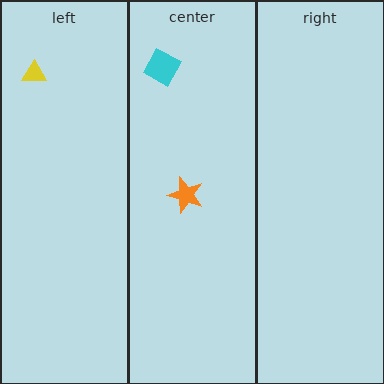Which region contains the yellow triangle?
The left region.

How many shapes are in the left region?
1.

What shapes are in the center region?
The cyan diamond, the orange star.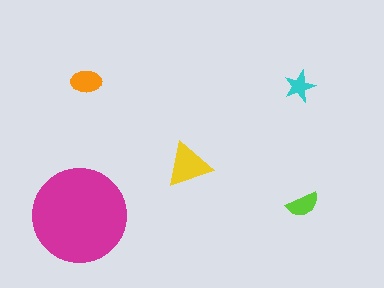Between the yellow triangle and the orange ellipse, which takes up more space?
The yellow triangle.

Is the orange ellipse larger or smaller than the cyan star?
Larger.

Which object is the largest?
The magenta circle.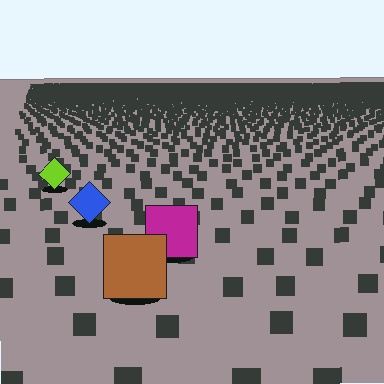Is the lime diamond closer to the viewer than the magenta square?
No. The magenta square is closer — you can tell from the texture gradient: the ground texture is coarser near it.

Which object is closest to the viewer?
The brown square is closest. The texture marks near it are larger and more spread out.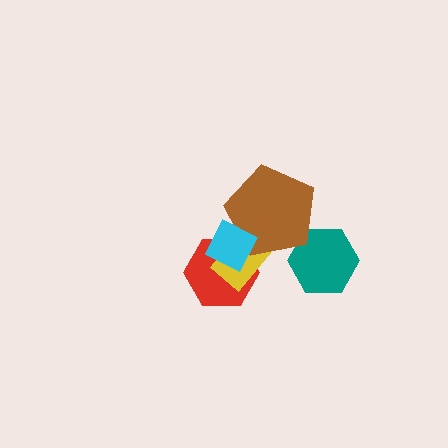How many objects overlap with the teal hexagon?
1 object overlaps with the teal hexagon.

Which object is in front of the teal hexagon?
The brown pentagon is in front of the teal hexagon.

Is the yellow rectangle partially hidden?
Yes, it is partially covered by another shape.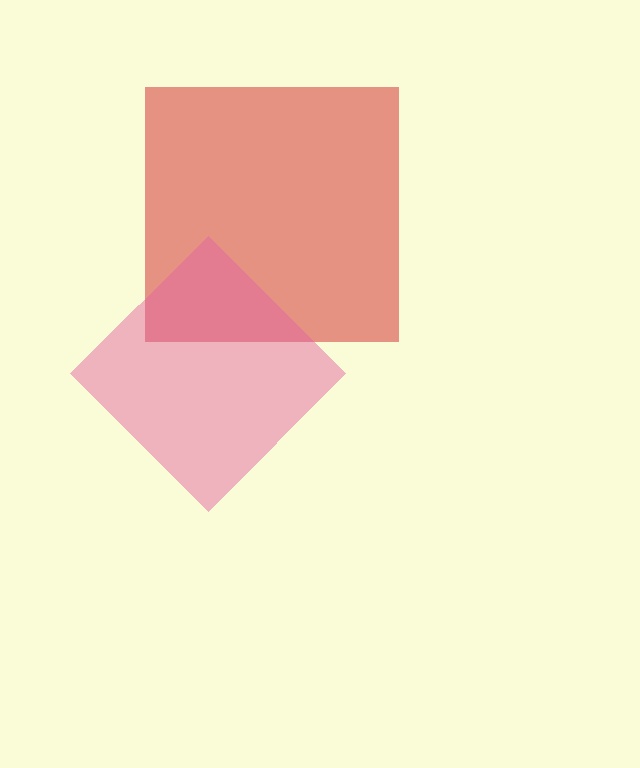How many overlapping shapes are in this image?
There are 2 overlapping shapes in the image.